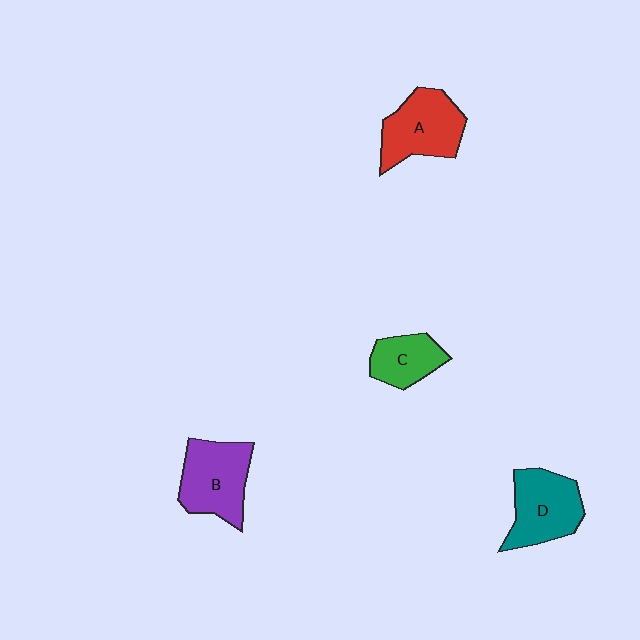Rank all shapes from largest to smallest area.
From largest to smallest: B (purple), A (red), D (teal), C (green).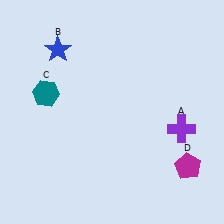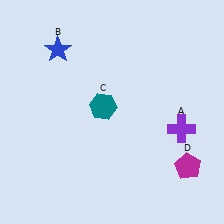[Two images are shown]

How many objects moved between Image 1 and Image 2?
1 object moved between the two images.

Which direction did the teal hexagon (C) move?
The teal hexagon (C) moved right.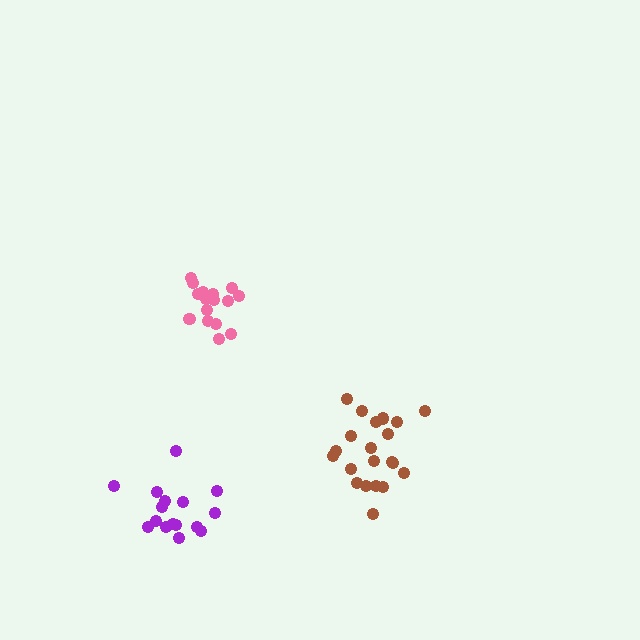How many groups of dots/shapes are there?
There are 3 groups.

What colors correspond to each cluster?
The clusters are colored: purple, brown, pink.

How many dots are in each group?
Group 1: 16 dots, Group 2: 21 dots, Group 3: 16 dots (53 total).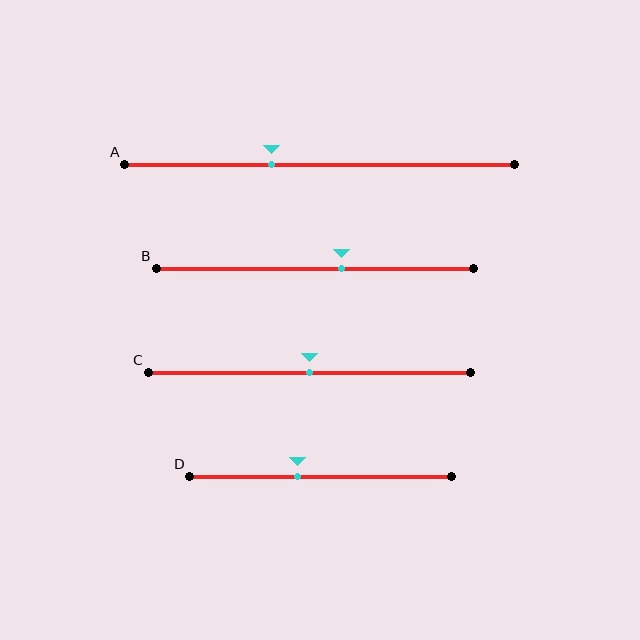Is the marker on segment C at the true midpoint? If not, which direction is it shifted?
Yes, the marker on segment C is at the true midpoint.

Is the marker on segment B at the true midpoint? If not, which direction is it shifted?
No, the marker on segment B is shifted to the right by about 8% of the segment length.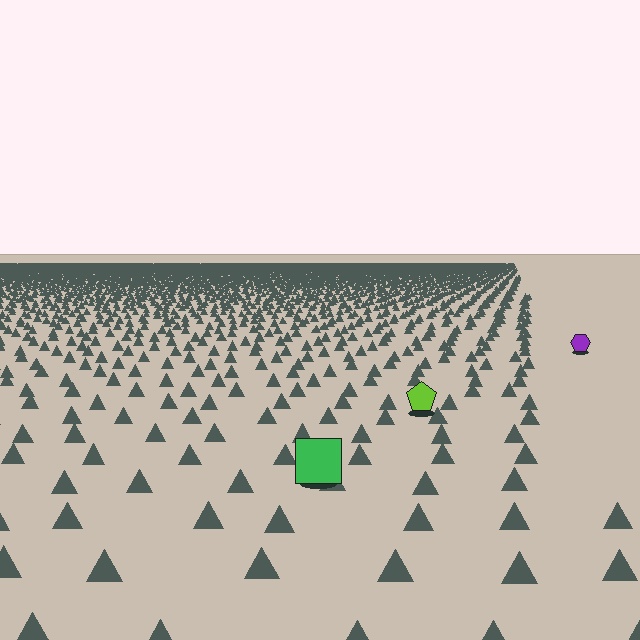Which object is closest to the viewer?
The green square is closest. The texture marks near it are larger and more spread out.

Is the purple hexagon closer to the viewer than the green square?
No. The green square is closer — you can tell from the texture gradient: the ground texture is coarser near it.